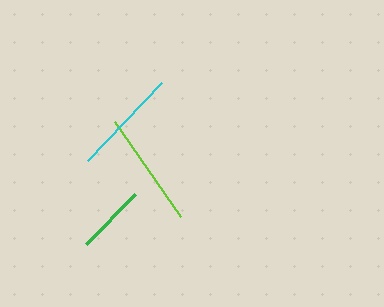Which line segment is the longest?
The lime line is the longest at approximately 116 pixels.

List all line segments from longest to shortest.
From longest to shortest: lime, cyan, green.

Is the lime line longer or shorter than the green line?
The lime line is longer than the green line.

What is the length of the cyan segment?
The cyan segment is approximately 108 pixels long.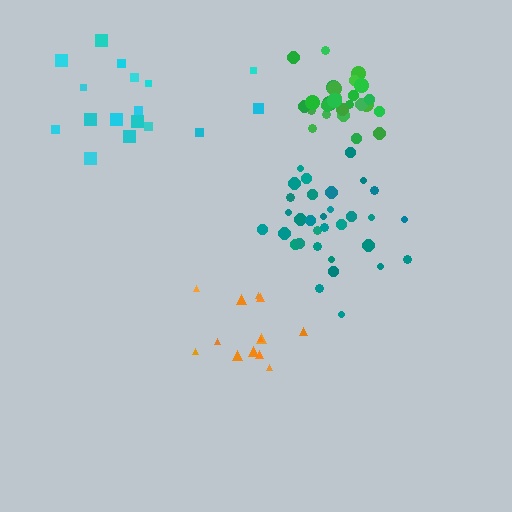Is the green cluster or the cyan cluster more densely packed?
Green.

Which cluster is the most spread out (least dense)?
Cyan.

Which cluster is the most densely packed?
Green.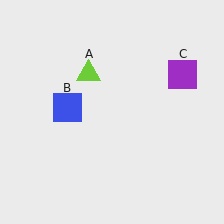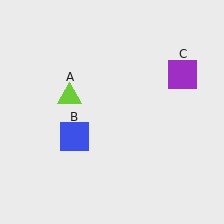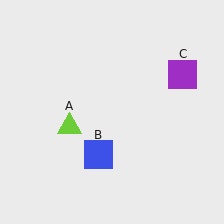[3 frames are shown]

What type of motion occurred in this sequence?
The lime triangle (object A), blue square (object B) rotated counterclockwise around the center of the scene.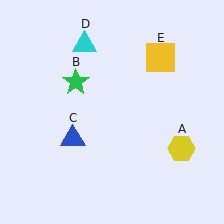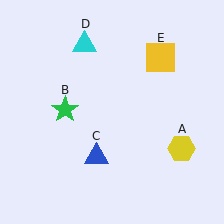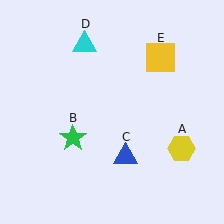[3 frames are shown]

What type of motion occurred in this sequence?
The green star (object B), blue triangle (object C) rotated counterclockwise around the center of the scene.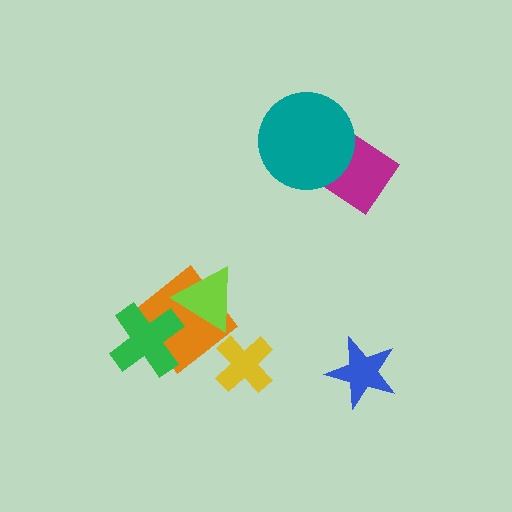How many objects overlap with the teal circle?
1 object overlaps with the teal circle.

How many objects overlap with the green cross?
1 object overlaps with the green cross.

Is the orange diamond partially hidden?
Yes, it is partially covered by another shape.